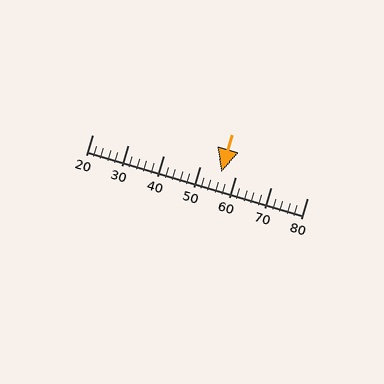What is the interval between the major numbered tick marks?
The major tick marks are spaced 10 units apart.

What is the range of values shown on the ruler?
The ruler shows values from 20 to 80.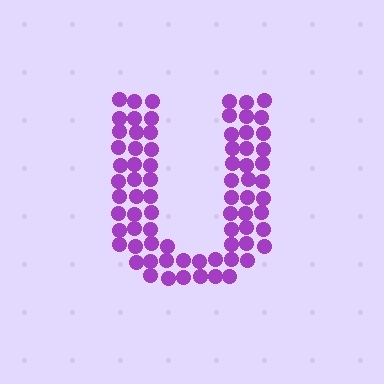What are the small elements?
The small elements are circles.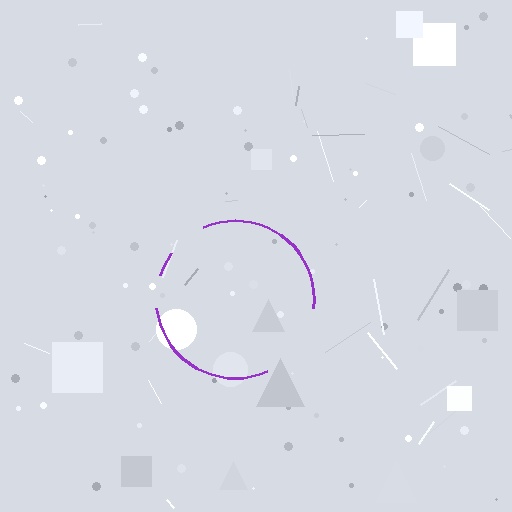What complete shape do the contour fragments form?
The contour fragments form a circle.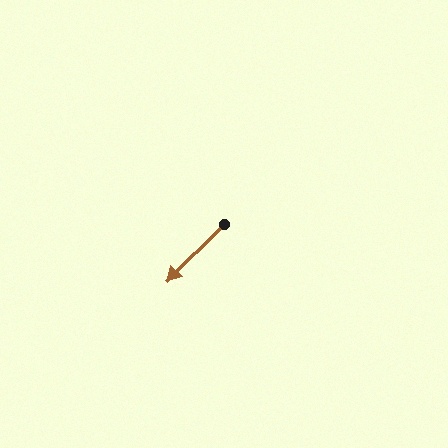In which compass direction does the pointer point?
Southwest.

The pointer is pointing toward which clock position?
Roughly 8 o'clock.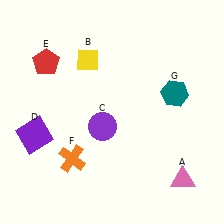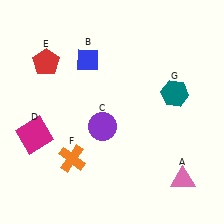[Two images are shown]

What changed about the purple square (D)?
In Image 1, D is purple. In Image 2, it changed to magenta.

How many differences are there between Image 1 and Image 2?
There are 2 differences between the two images.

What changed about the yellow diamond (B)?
In Image 1, B is yellow. In Image 2, it changed to blue.